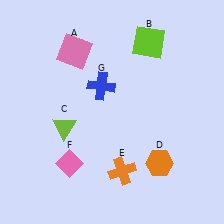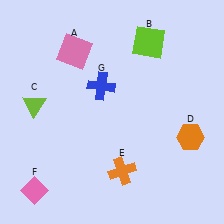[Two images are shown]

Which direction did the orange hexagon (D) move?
The orange hexagon (D) moved right.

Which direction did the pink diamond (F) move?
The pink diamond (F) moved left.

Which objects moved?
The objects that moved are: the lime triangle (C), the orange hexagon (D), the pink diamond (F).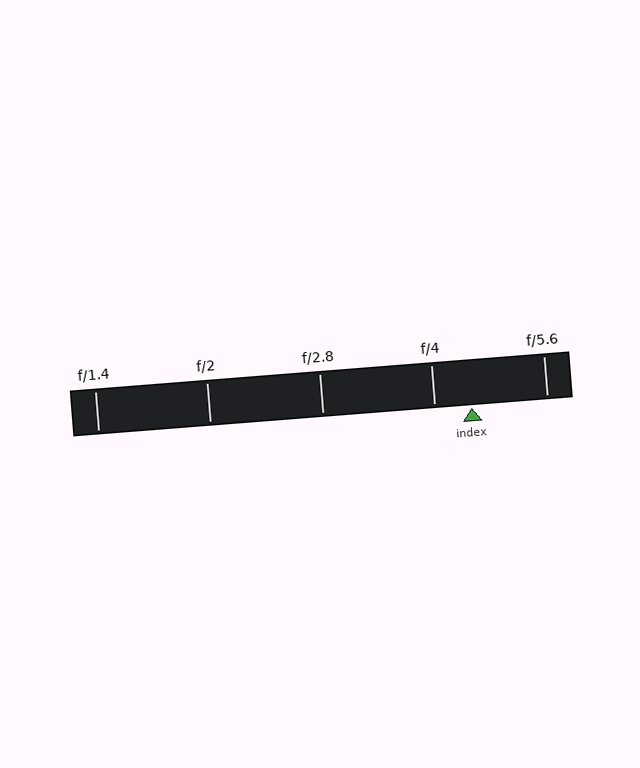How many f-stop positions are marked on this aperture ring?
There are 5 f-stop positions marked.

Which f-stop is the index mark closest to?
The index mark is closest to f/4.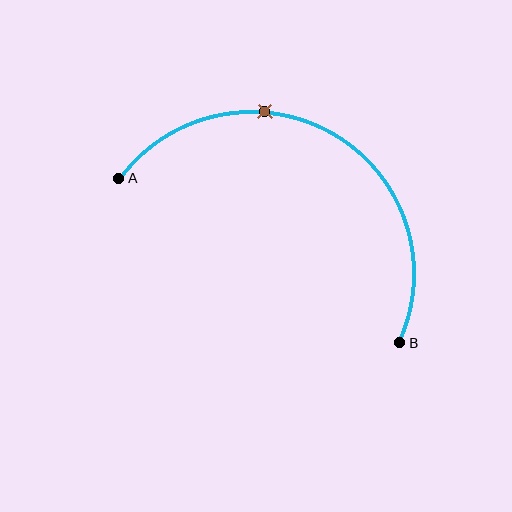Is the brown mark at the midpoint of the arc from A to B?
No. The brown mark lies on the arc but is closer to endpoint A. The arc midpoint would be at the point on the curve equidistant along the arc from both A and B.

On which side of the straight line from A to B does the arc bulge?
The arc bulges above the straight line connecting A and B.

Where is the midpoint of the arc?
The arc midpoint is the point on the curve farthest from the straight line joining A and B. It sits above that line.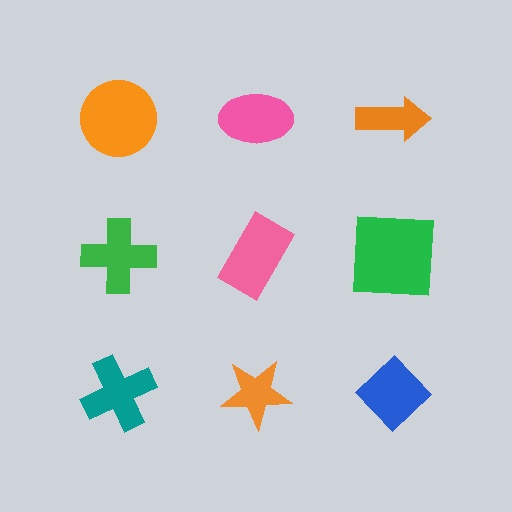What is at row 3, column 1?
A teal cross.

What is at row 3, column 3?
A blue diamond.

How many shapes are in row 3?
3 shapes.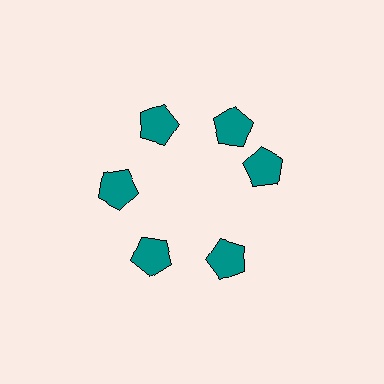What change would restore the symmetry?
The symmetry would be restored by rotating it back into even spacing with its neighbors so that all 6 pentagons sit at equal angles and equal distance from the center.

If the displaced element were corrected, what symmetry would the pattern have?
It would have 6-fold rotational symmetry — the pattern would map onto itself every 60 degrees.